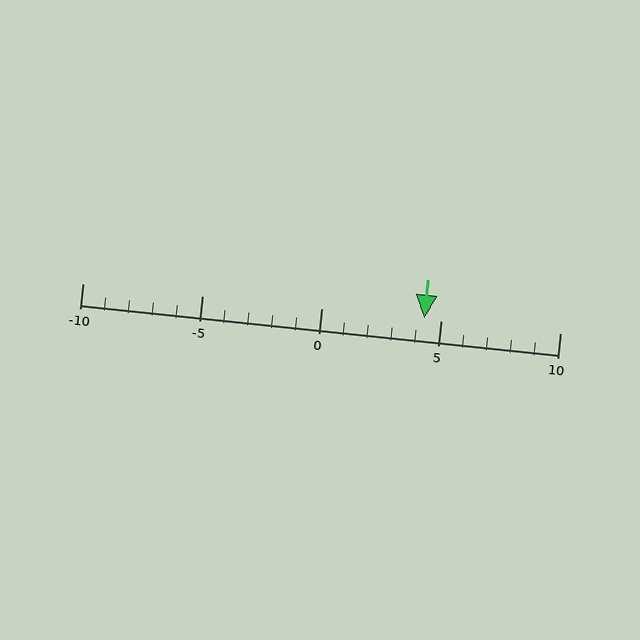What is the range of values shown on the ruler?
The ruler shows values from -10 to 10.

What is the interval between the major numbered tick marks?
The major tick marks are spaced 5 units apart.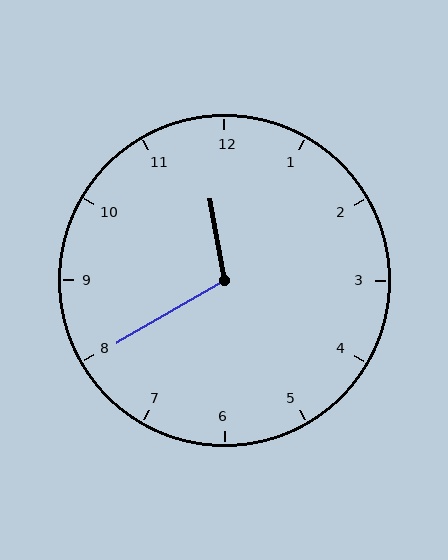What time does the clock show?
11:40.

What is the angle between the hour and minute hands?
Approximately 110 degrees.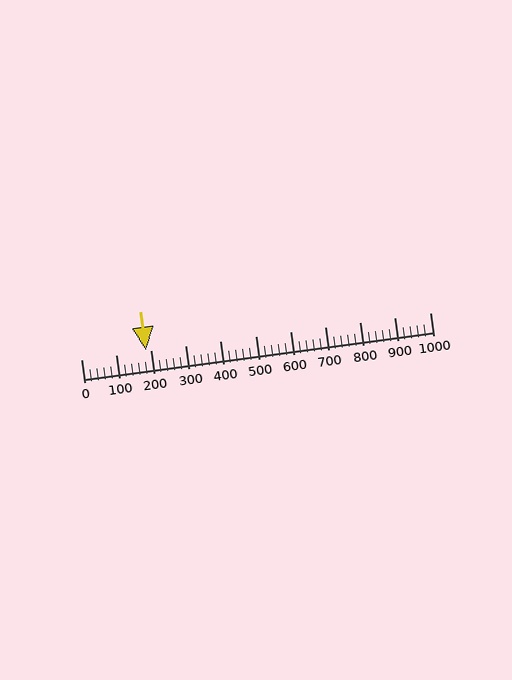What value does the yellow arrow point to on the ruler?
The yellow arrow points to approximately 187.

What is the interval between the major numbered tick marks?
The major tick marks are spaced 100 units apart.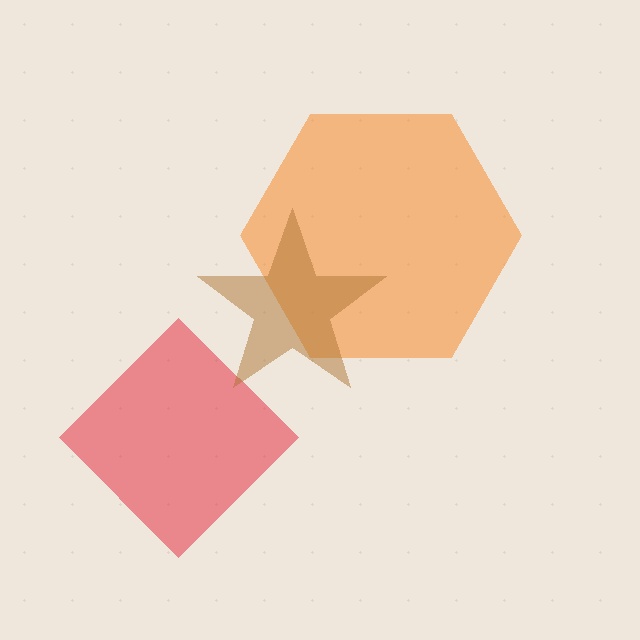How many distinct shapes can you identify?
There are 3 distinct shapes: a red diamond, an orange hexagon, a brown star.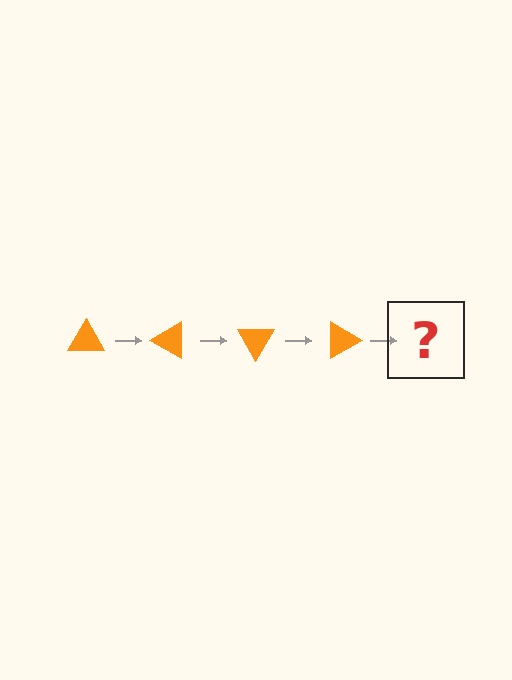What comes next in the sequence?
The next element should be an orange triangle rotated 120 degrees.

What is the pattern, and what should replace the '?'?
The pattern is that the triangle rotates 30 degrees each step. The '?' should be an orange triangle rotated 120 degrees.